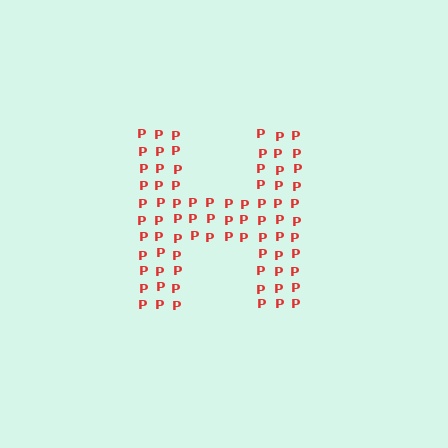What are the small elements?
The small elements are letter P's.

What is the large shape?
The large shape is the letter H.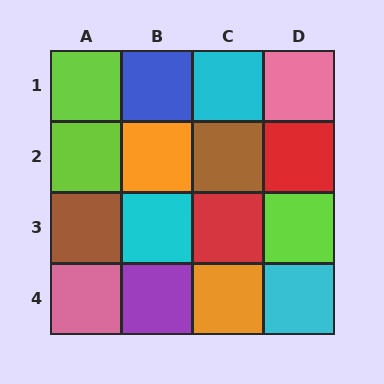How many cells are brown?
2 cells are brown.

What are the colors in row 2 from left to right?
Lime, orange, brown, red.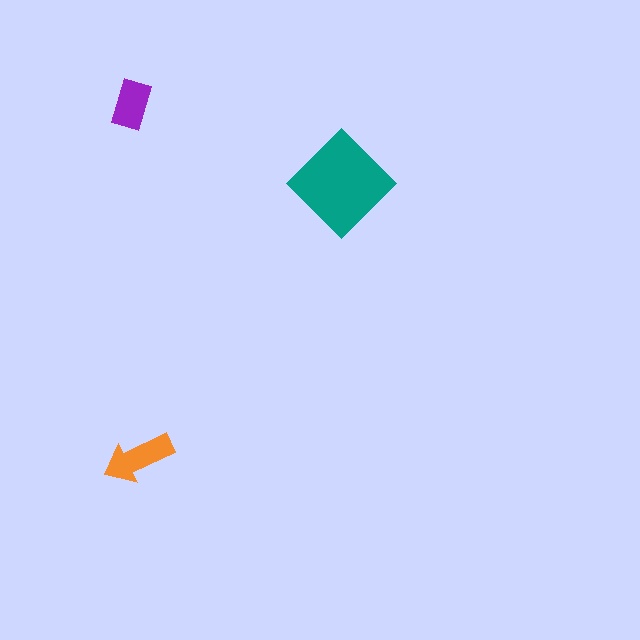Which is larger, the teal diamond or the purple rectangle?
The teal diamond.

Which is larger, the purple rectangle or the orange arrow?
The orange arrow.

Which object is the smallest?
The purple rectangle.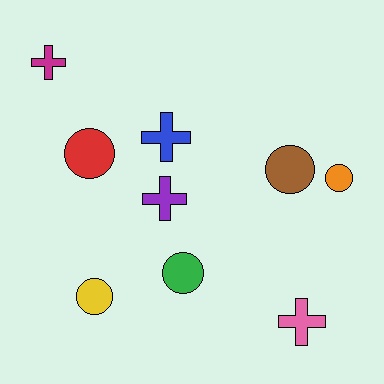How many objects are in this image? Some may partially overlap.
There are 9 objects.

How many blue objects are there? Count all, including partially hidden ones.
There is 1 blue object.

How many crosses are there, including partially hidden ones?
There are 4 crosses.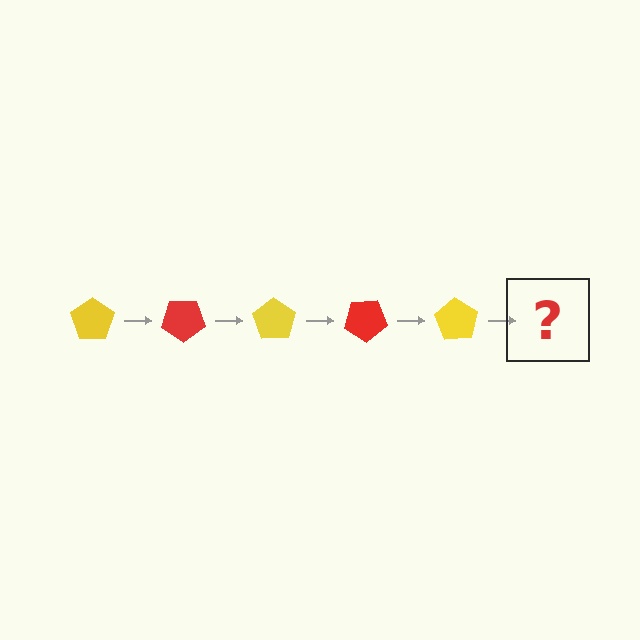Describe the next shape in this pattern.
It should be a red pentagon, rotated 175 degrees from the start.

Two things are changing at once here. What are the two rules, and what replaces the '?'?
The two rules are that it rotates 35 degrees each step and the color cycles through yellow and red. The '?' should be a red pentagon, rotated 175 degrees from the start.